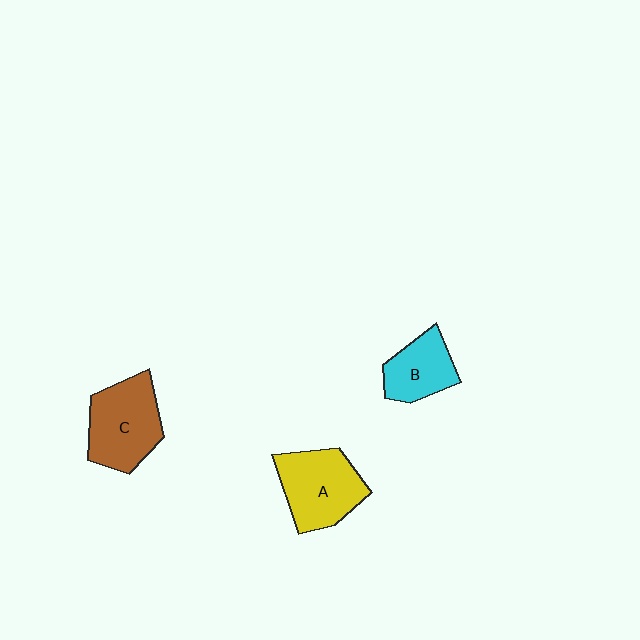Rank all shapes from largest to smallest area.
From largest to smallest: C (brown), A (yellow), B (cyan).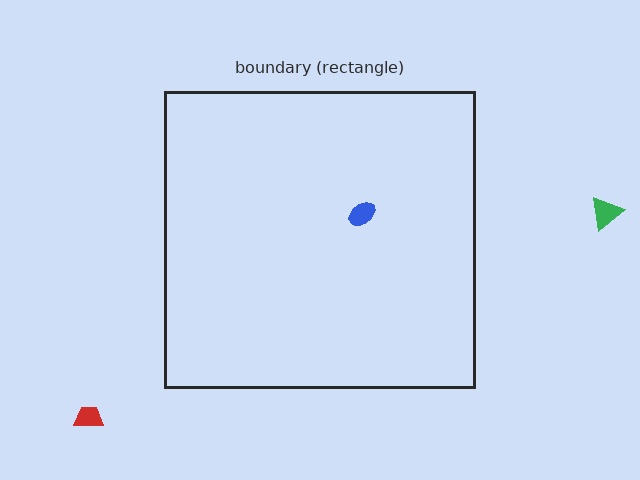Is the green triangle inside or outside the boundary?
Outside.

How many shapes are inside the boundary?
1 inside, 2 outside.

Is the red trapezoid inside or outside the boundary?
Outside.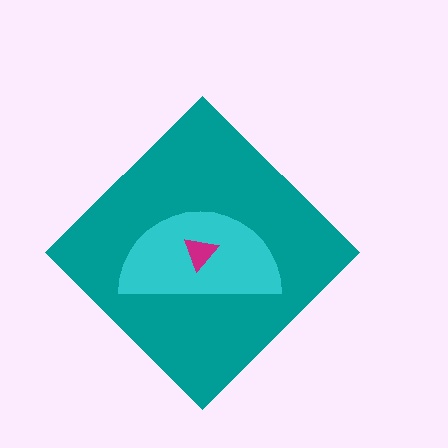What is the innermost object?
The magenta triangle.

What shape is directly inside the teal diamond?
The cyan semicircle.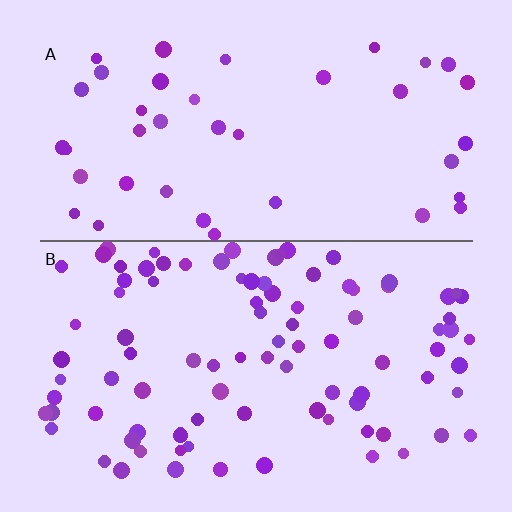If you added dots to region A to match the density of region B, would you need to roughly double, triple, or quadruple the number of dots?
Approximately double.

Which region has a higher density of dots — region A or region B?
B (the bottom).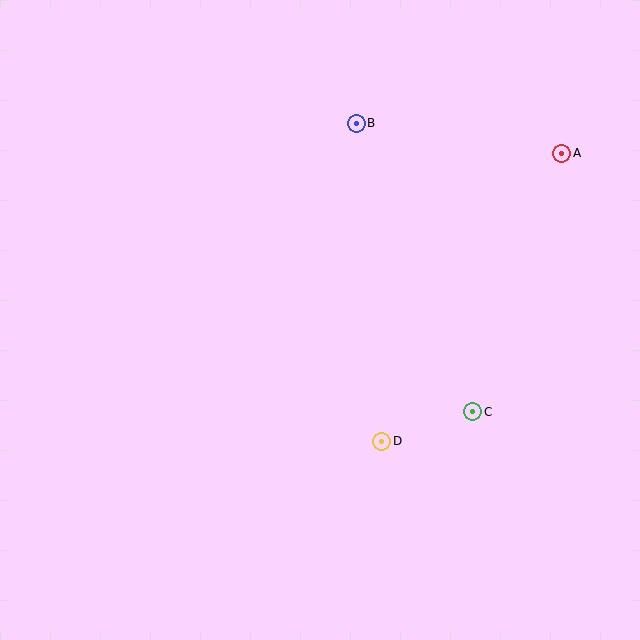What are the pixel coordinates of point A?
Point A is at (562, 153).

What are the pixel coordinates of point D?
Point D is at (382, 441).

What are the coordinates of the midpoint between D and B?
The midpoint between D and B is at (369, 282).